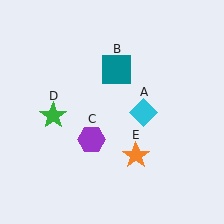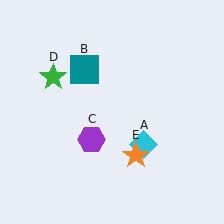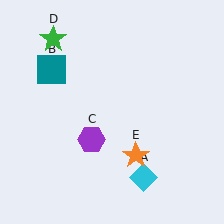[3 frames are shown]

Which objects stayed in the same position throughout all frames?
Purple hexagon (object C) and orange star (object E) remained stationary.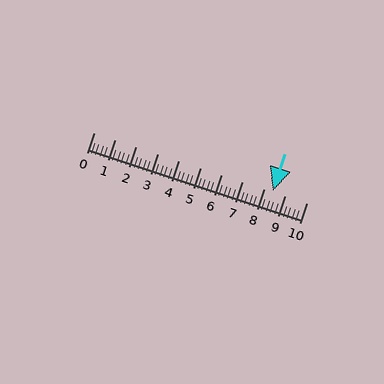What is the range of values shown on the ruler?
The ruler shows values from 0 to 10.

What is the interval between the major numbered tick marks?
The major tick marks are spaced 1 units apart.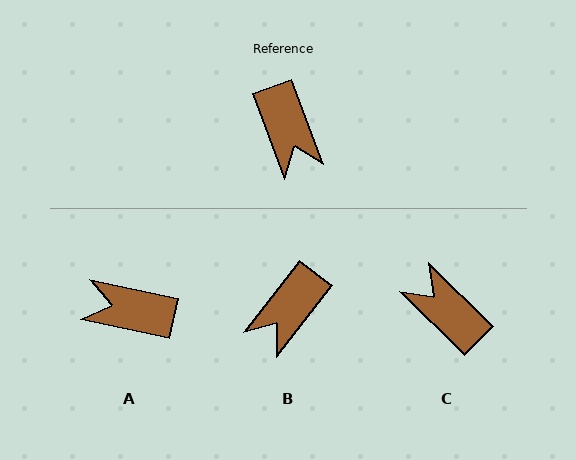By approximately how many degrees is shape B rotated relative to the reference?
Approximately 59 degrees clockwise.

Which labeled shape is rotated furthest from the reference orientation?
C, about 155 degrees away.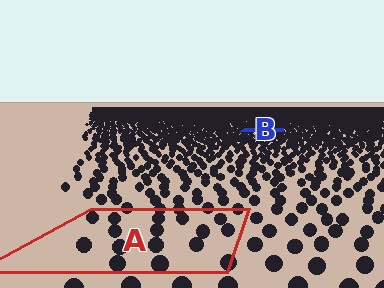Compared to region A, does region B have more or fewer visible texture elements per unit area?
Region B has more texture elements per unit area — they are packed more densely because it is farther away.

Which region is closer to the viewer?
Region A is closer. The texture elements there are larger and more spread out.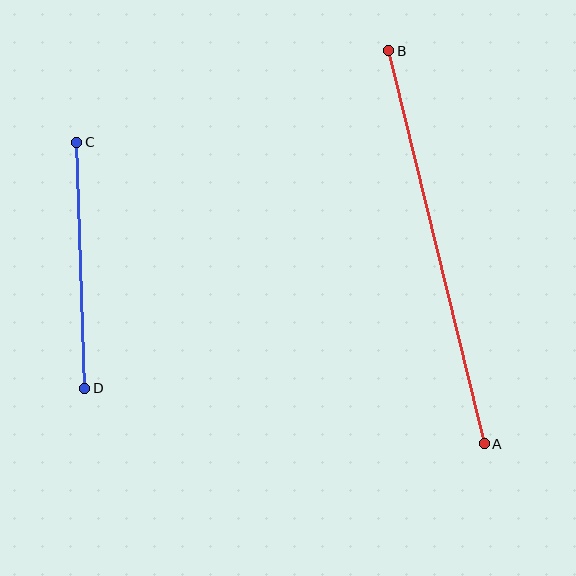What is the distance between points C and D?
The distance is approximately 246 pixels.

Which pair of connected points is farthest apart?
Points A and B are farthest apart.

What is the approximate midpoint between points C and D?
The midpoint is at approximately (81, 265) pixels.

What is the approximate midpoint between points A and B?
The midpoint is at approximately (436, 247) pixels.